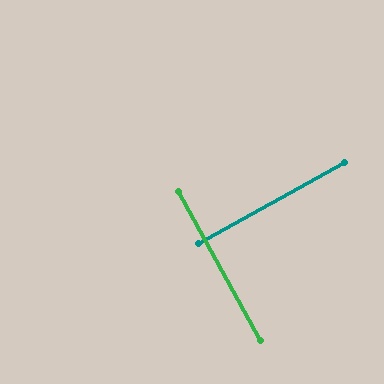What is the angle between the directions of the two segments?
Approximately 90 degrees.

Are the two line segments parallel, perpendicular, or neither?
Perpendicular — they meet at approximately 90°.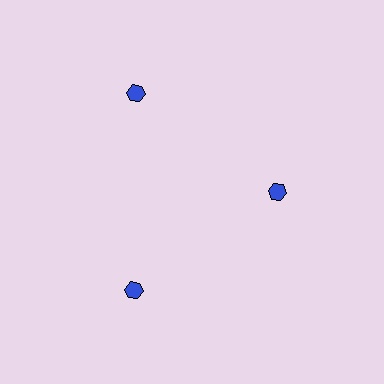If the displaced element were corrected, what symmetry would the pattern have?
It would have 3-fold rotational symmetry — the pattern would map onto itself every 120 degrees.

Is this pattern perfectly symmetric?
No. The 3 blue hexagons are arranged in a ring, but one element near the 3 o'clock position is pulled inward toward the center, breaking the 3-fold rotational symmetry.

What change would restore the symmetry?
The symmetry would be restored by moving it outward, back onto the ring so that all 3 hexagons sit at equal angles and equal distance from the center.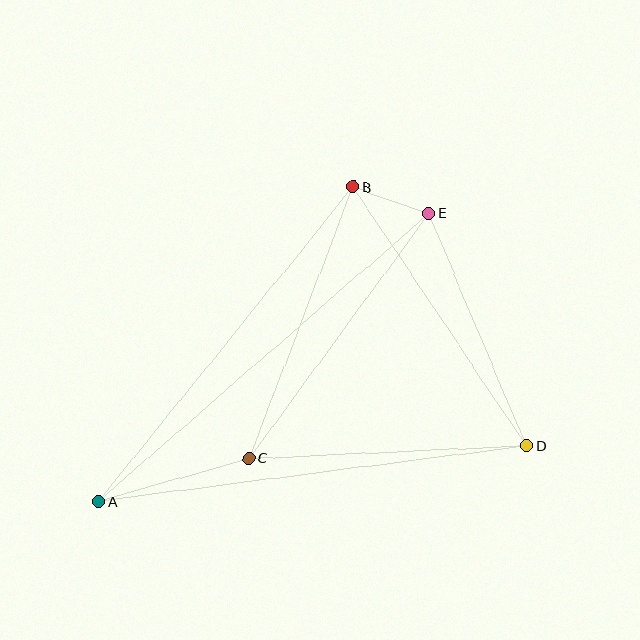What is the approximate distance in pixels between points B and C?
The distance between B and C is approximately 291 pixels.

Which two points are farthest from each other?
Points A and E are farthest from each other.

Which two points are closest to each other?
Points B and E are closest to each other.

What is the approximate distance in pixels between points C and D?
The distance between C and D is approximately 278 pixels.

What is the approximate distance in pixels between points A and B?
The distance between A and B is approximately 404 pixels.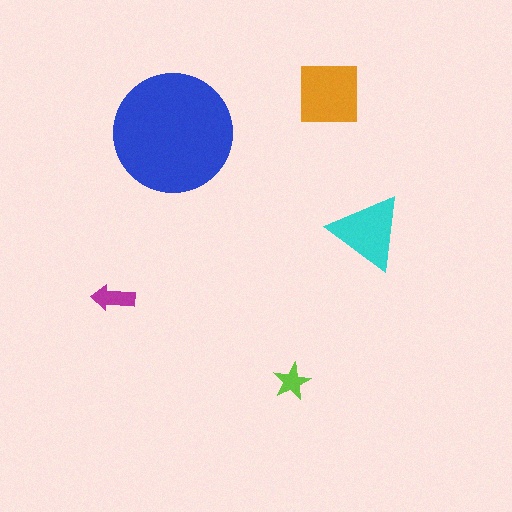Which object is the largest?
The blue circle.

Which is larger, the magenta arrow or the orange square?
The orange square.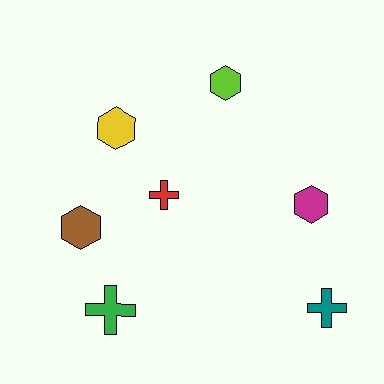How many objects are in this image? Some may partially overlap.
There are 7 objects.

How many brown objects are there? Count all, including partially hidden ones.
There is 1 brown object.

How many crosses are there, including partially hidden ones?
There are 3 crosses.